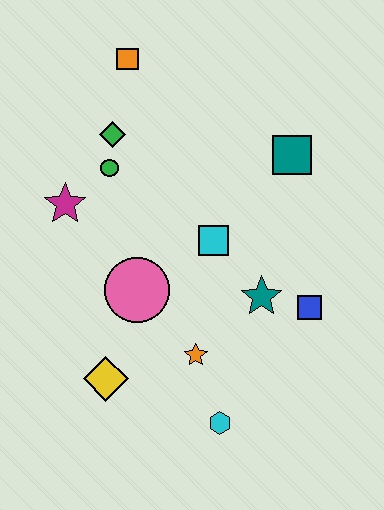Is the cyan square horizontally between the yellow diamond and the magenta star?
No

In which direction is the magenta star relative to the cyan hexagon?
The magenta star is above the cyan hexagon.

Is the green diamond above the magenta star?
Yes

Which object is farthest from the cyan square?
The orange square is farthest from the cyan square.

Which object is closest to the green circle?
The green diamond is closest to the green circle.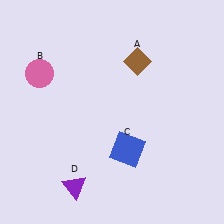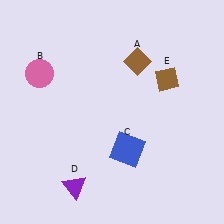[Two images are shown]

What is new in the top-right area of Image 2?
A brown diamond (E) was added in the top-right area of Image 2.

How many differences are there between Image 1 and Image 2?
There is 1 difference between the two images.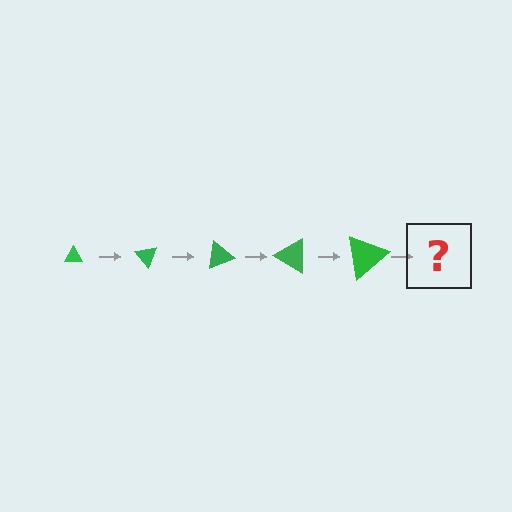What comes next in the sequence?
The next element should be a triangle, larger than the previous one and rotated 250 degrees from the start.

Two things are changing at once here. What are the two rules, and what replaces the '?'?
The two rules are that the triangle grows larger each step and it rotates 50 degrees each step. The '?' should be a triangle, larger than the previous one and rotated 250 degrees from the start.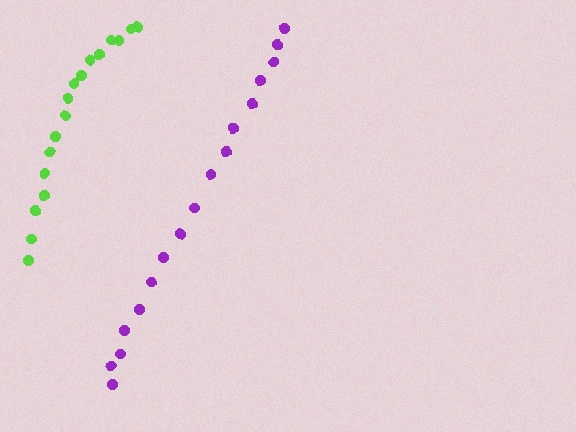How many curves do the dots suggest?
There are 2 distinct paths.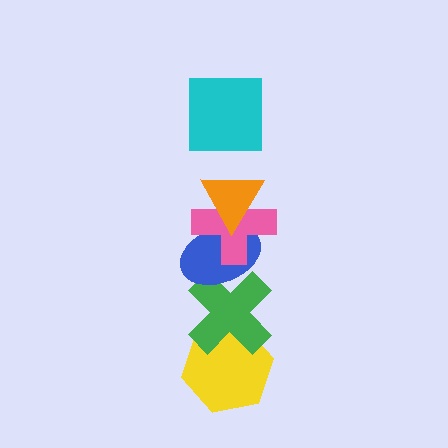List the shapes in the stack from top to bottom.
From top to bottom: the cyan square, the orange triangle, the pink cross, the blue ellipse, the green cross, the yellow hexagon.